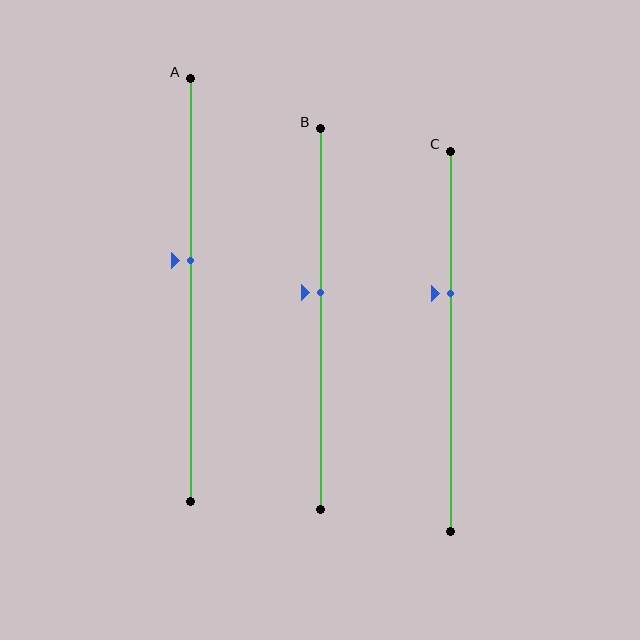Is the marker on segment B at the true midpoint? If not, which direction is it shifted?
No, the marker on segment B is shifted upward by about 7% of the segment length.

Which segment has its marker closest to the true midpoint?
Segment B has its marker closest to the true midpoint.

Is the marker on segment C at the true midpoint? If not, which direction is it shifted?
No, the marker on segment C is shifted upward by about 13% of the segment length.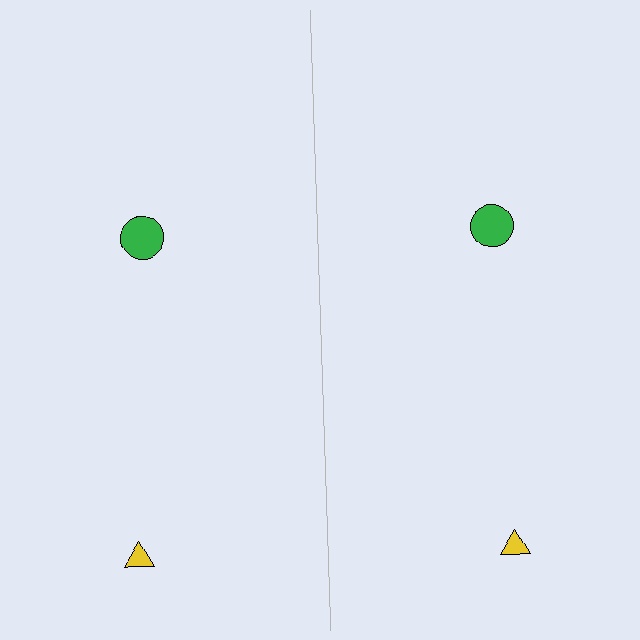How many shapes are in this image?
There are 4 shapes in this image.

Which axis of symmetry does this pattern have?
The pattern has a vertical axis of symmetry running through the center of the image.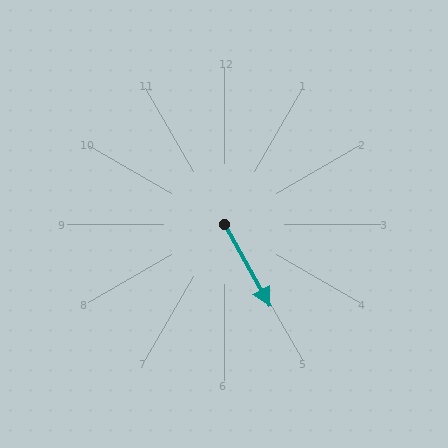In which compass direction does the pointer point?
Southeast.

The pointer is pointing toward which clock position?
Roughly 5 o'clock.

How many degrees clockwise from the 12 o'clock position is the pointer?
Approximately 151 degrees.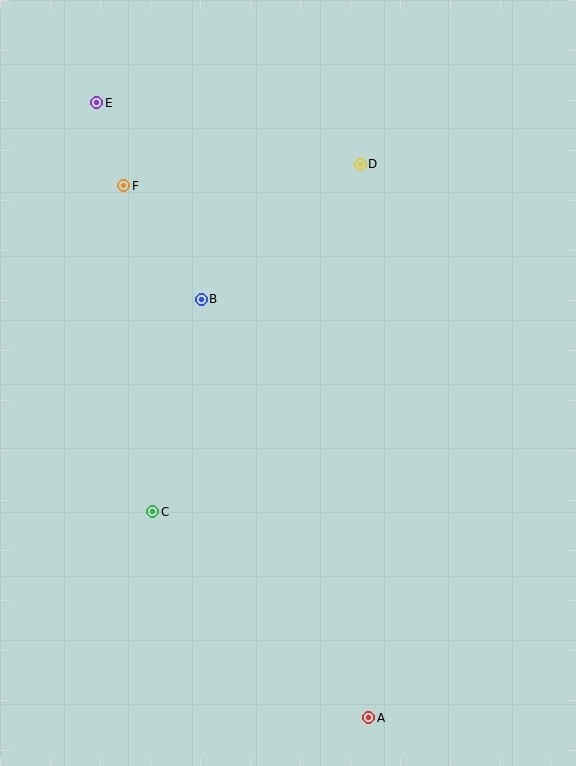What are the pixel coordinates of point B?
Point B is at (201, 299).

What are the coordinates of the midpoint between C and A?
The midpoint between C and A is at (261, 615).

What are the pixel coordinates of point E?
Point E is at (97, 103).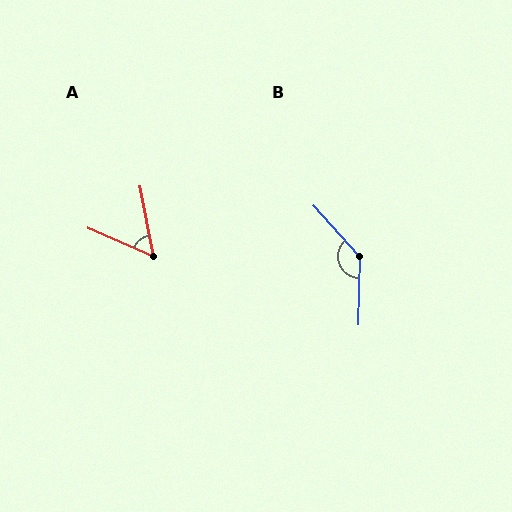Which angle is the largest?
B, at approximately 136 degrees.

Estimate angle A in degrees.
Approximately 55 degrees.